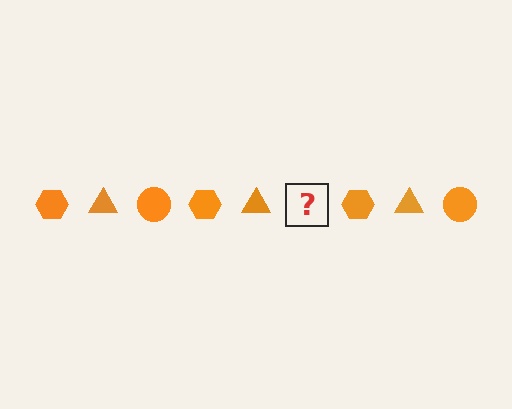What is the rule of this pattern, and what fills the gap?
The rule is that the pattern cycles through hexagon, triangle, circle shapes in orange. The gap should be filled with an orange circle.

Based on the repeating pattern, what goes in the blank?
The blank should be an orange circle.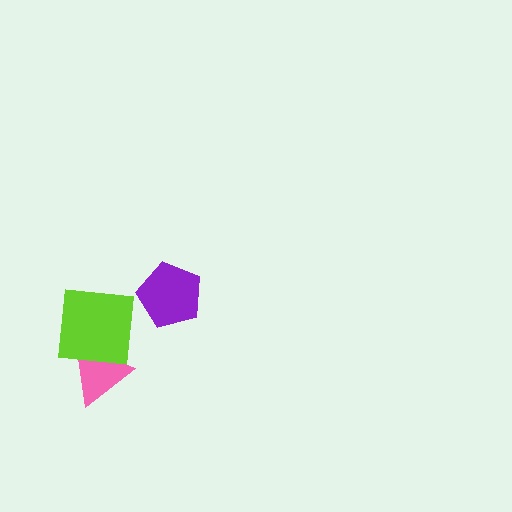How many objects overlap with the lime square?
1 object overlaps with the lime square.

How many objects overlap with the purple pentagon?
0 objects overlap with the purple pentagon.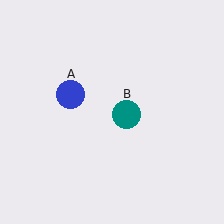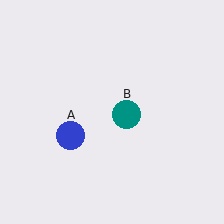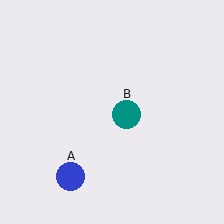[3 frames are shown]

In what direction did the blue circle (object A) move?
The blue circle (object A) moved down.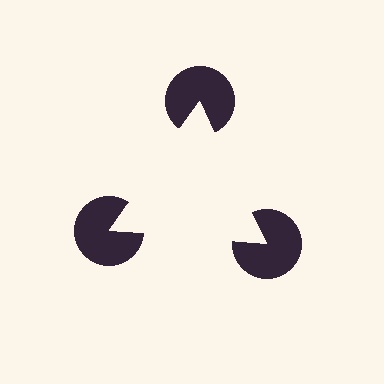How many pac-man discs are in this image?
There are 3 — one at each vertex of the illusory triangle.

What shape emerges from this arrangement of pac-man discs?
An illusory triangle — its edges are inferred from the aligned wedge cuts in the pac-man discs, not physically drawn.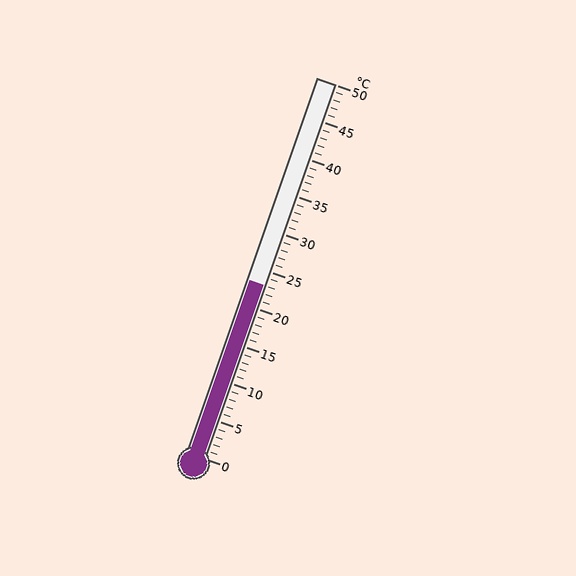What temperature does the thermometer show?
The thermometer shows approximately 23°C.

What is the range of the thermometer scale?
The thermometer scale ranges from 0°C to 50°C.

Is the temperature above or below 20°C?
The temperature is above 20°C.